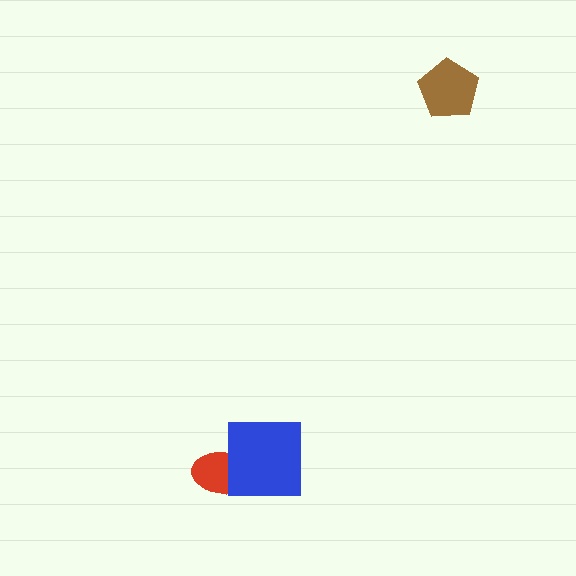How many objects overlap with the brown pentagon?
0 objects overlap with the brown pentagon.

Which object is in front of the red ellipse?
The blue square is in front of the red ellipse.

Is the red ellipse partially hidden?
Yes, it is partially covered by another shape.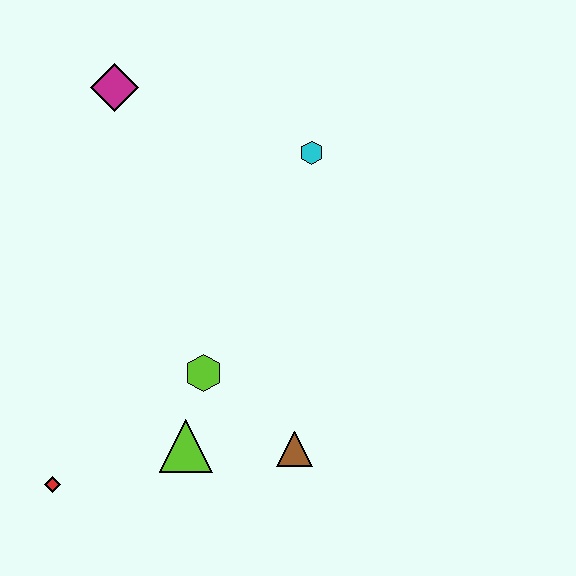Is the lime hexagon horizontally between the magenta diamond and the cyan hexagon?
Yes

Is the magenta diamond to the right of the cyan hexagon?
No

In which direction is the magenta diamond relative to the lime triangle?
The magenta diamond is above the lime triangle.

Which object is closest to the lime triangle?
The lime hexagon is closest to the lime triangle.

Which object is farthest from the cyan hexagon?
The red diamond is farthest from the cyan hexagon.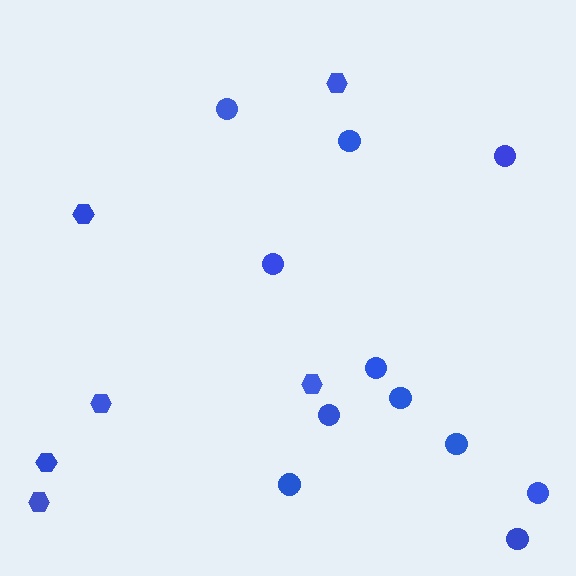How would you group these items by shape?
There are 2 groups: one group of circles (11) and one group of hexagons (6).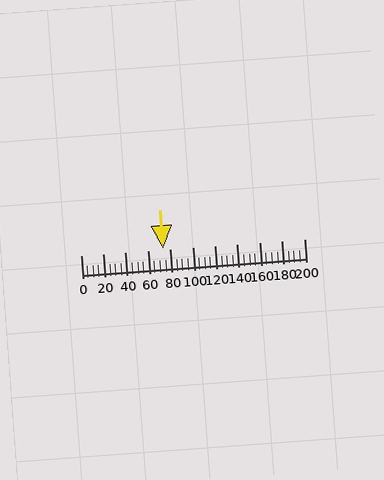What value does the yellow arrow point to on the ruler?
The yellow arrow points to approximately 74.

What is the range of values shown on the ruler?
The ruler shows values from 0 to 200.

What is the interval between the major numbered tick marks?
The major tick marks are spaced 20 units apart.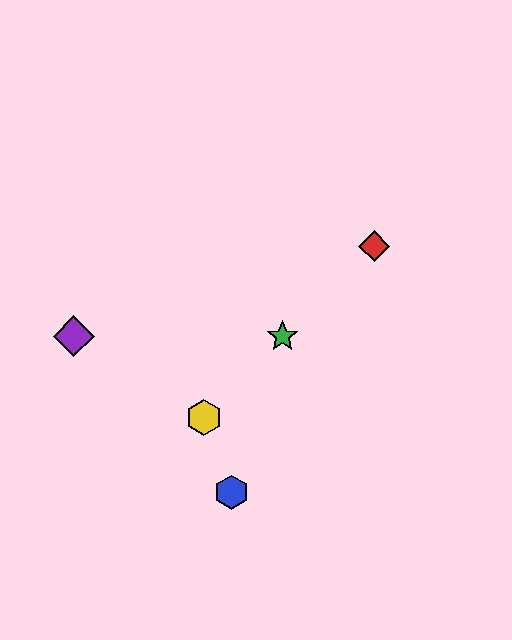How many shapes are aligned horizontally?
2 shapes (the green star, the purple diamond) are aligned horizontally.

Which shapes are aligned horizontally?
The green star, the purple diamond are aligned horizontally.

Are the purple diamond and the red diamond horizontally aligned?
No, the purple diamond is at y≈336 and the red diamond is at y≈246.